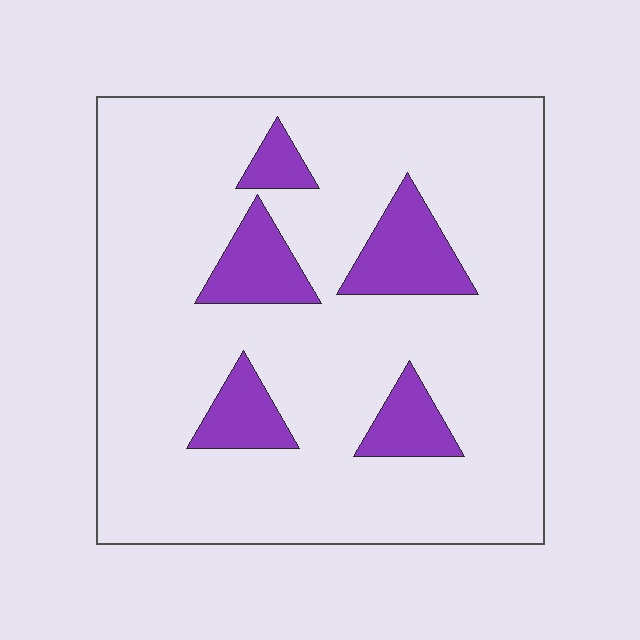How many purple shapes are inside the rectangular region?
5.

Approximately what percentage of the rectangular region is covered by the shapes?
Approximately 15%.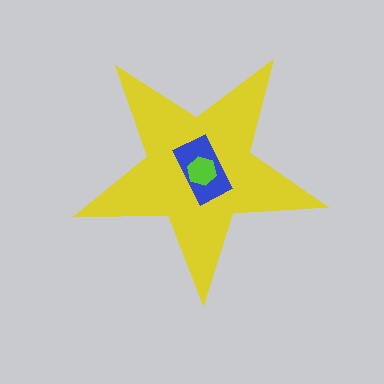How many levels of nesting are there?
3.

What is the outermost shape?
The yellow star.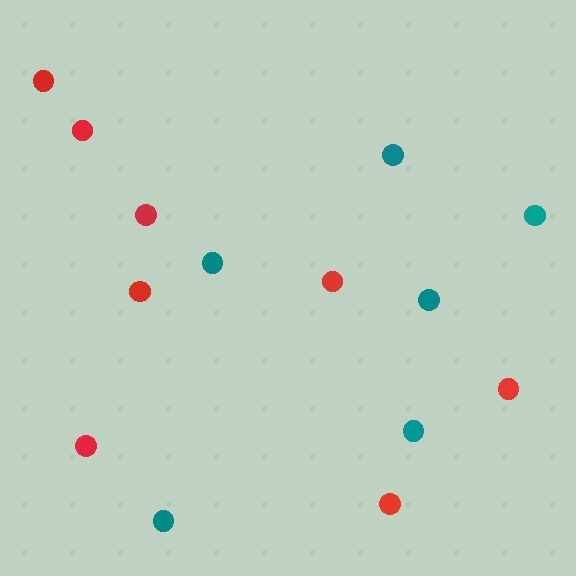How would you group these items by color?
There are 2 groups: one group of red circles (8) and one group of teal circles (6).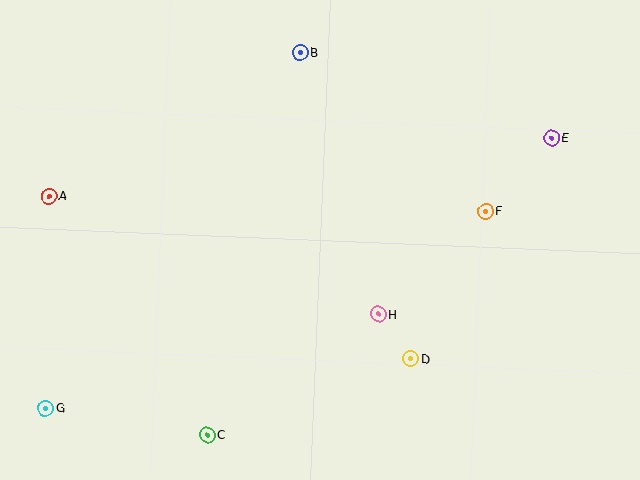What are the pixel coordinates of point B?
Point B is at (300, 52).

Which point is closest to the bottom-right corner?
Point D is closest to the bottom-right corner.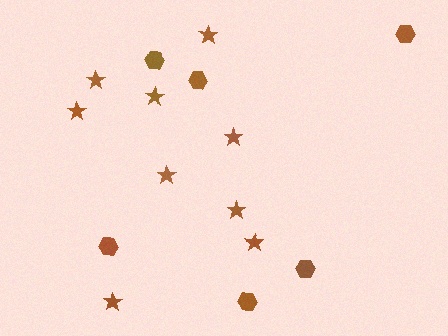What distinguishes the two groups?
There are 2 groups: one group of stars (9) and one group of hexagons (6).